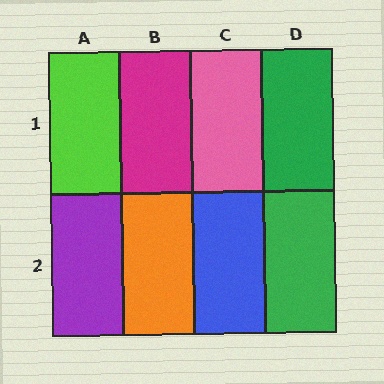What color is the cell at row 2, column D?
Green.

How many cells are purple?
1 cell is purple.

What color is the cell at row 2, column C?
Blue.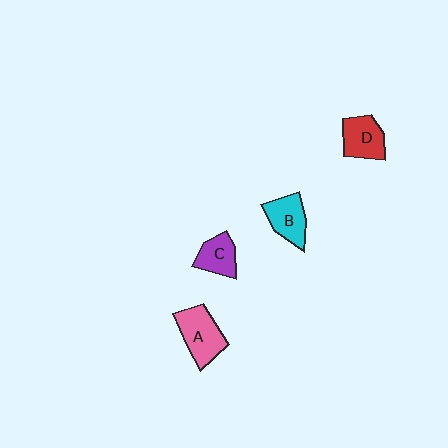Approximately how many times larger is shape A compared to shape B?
Approximately 1.3 times.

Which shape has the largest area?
Shape A (pink).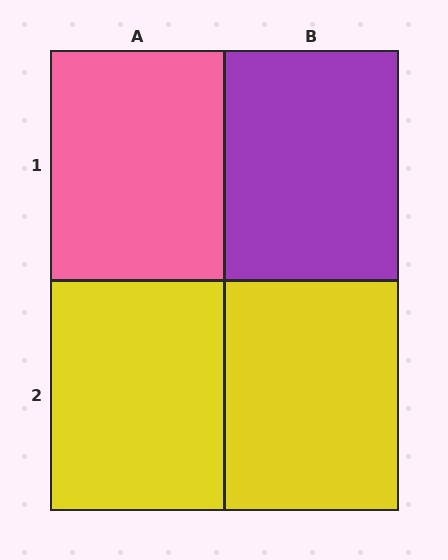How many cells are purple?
1 cell is purple.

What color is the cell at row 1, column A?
Pink.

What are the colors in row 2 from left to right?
Yellow, yellow.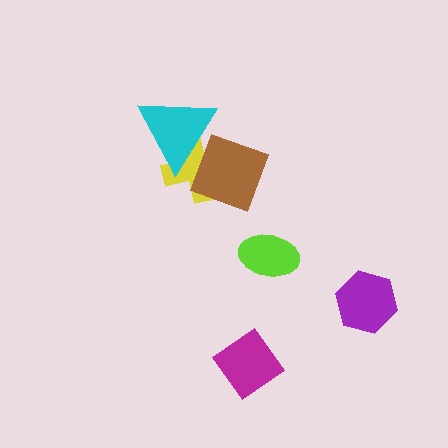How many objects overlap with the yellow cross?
2 objects overlap with the yellow cross.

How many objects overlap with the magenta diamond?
0 objects overlap with the magenta diamond.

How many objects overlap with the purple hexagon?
0 objects overlap with the purple hexagon.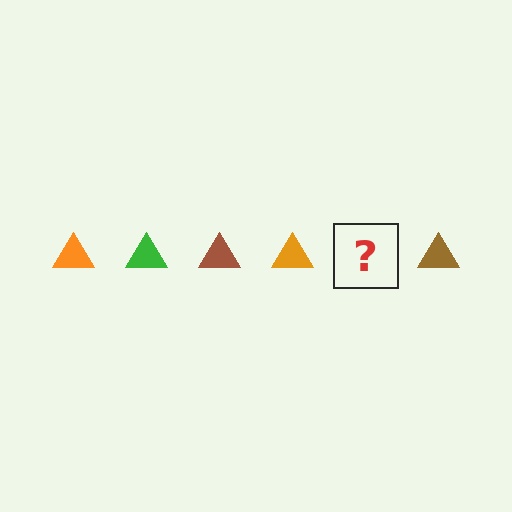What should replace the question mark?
The question mark should be replaced with a green triangle.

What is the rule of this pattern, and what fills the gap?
The rule is that the pattern cycles through orange, green, brown triangles. The gap should be filled with a green triangle.